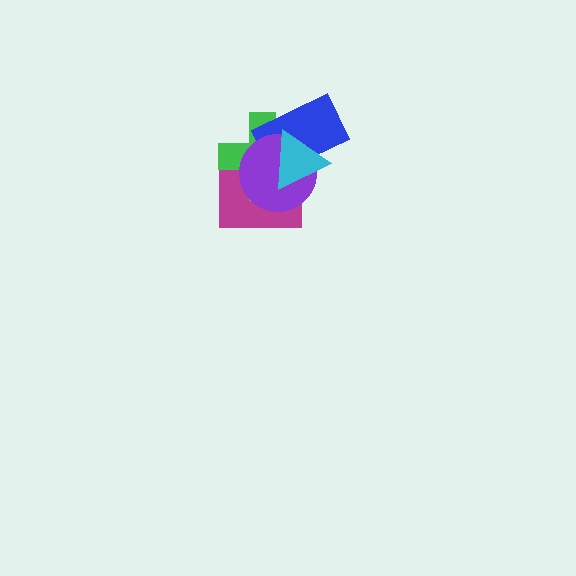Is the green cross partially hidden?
Yes, it is partially covered by another shape.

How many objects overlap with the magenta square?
4 objects overlap with the magenta square.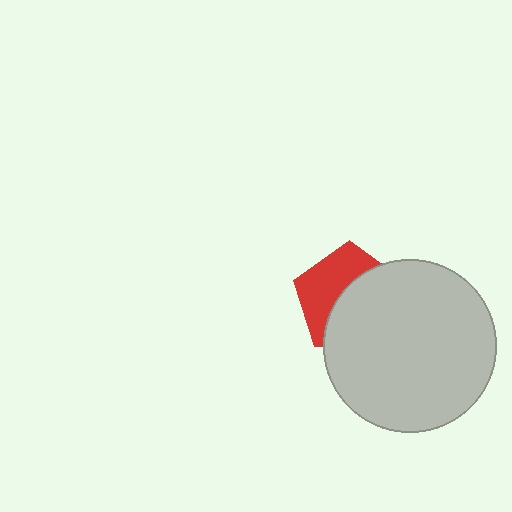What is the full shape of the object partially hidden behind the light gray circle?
The partially hidden object is a red pentagon.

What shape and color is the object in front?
The object in front is a light gray circle.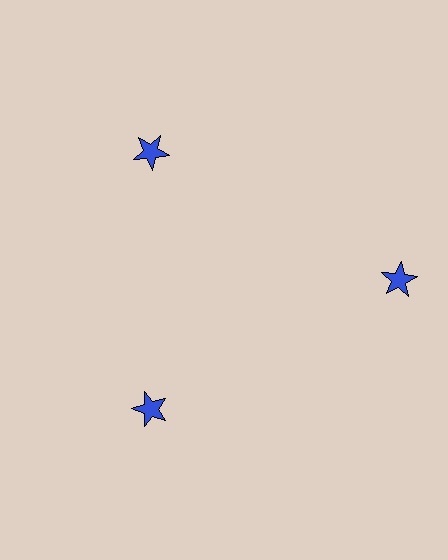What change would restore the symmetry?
The symmetry would be restored by moving it inward, back onto the ring so that all 3 stars sit at equal angles and equal distance from the center.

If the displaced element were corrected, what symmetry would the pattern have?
It would have 3-fold rotational symmetry — the pattern would map onto itself every 120 degrees.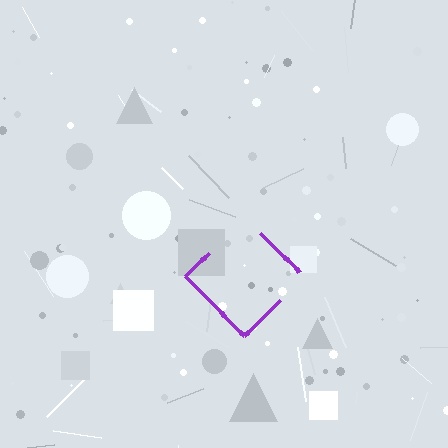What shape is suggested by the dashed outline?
The dashed outline suggests a diamond.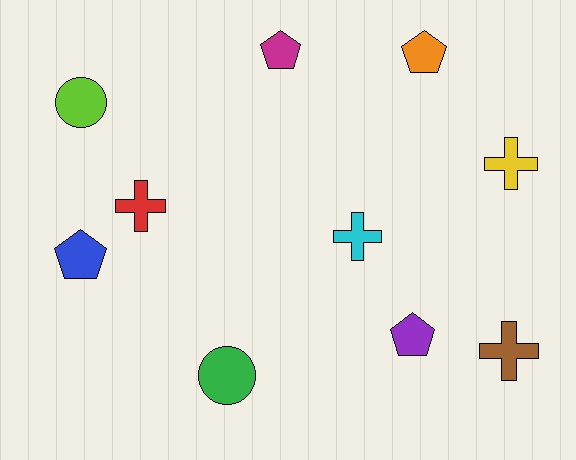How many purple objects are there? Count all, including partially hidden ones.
There is 1 purple object.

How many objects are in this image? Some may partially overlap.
There are 10 objects.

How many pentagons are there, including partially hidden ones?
There are 4 pentagons.